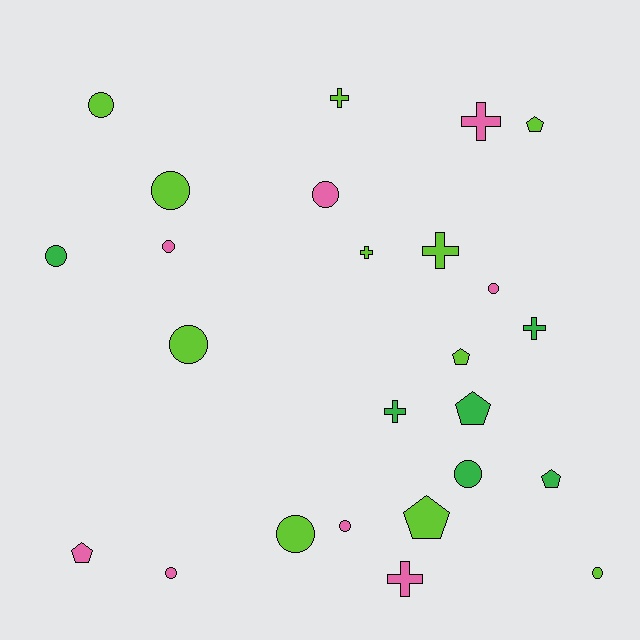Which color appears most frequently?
Lime, with 11 objects.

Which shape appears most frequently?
Circle, with 12 objects.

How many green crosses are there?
There are 2 green crosses.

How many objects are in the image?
There are 25 objects.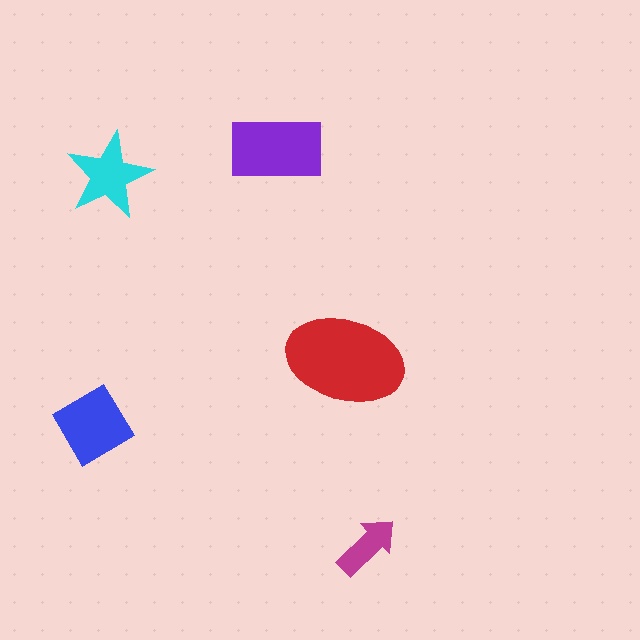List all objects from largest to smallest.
The red ellipse, the purple rectangle, the blue diamond, the cyan star, the magenta arrow.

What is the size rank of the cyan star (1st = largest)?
4th.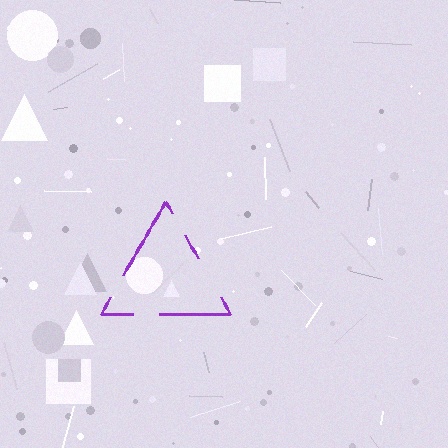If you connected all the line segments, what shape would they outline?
They would outline a triangle.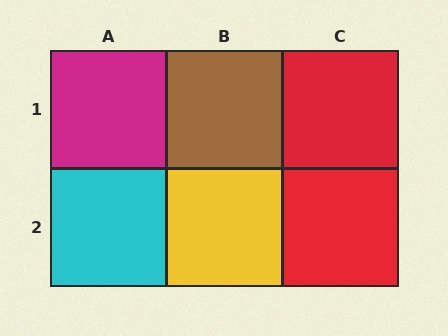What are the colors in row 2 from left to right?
Cyan, yellow, red.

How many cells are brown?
1 cell is brown.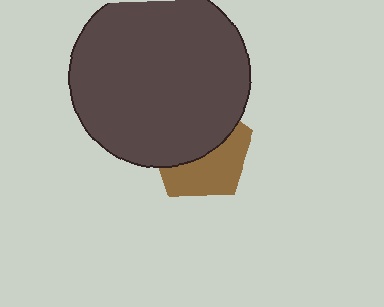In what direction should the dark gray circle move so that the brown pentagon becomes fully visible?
The dark gray circle should move up. That is the shortest direction to clear the overlap and leave the brown pentagon fully visible.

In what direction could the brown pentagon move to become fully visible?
The brown pentagon could move down. That would shift it out from behind the dark gray circle entirely.